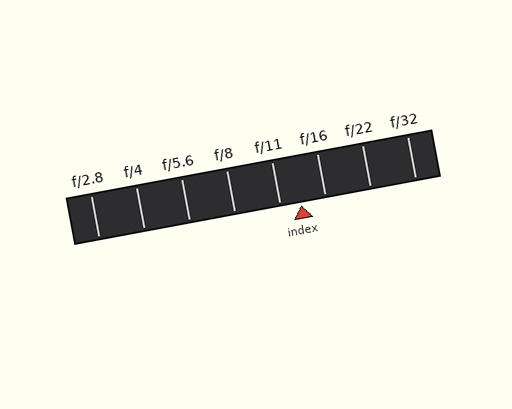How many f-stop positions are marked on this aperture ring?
There are 8 f-stop positions marked.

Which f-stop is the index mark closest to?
The index mark is closest to f/11.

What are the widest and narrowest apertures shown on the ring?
The widest aperture shown is f/2.8 and the narrowest is f/32.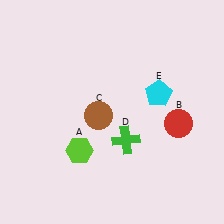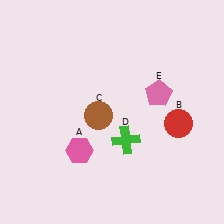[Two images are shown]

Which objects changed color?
A changed from lime to pink. E changed from cyan to pink.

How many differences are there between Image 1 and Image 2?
There are 2 differences between the two images.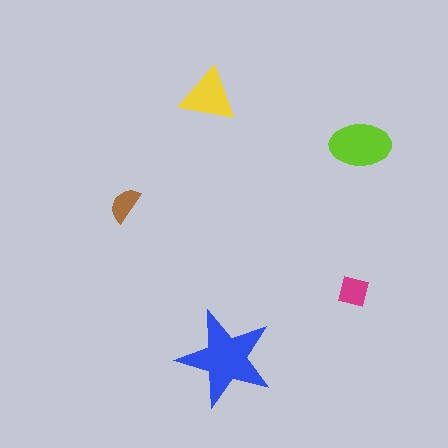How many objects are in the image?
There are 5 objects in the image.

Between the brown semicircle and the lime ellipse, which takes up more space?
The lime ellipse.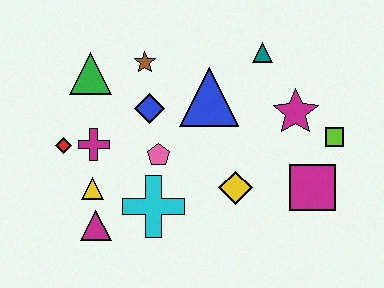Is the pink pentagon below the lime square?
Yes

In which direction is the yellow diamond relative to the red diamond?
The yellow diamond is to the right of the red diamond.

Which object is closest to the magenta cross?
The red diamond is closest to the magenta cross.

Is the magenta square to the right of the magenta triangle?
Yes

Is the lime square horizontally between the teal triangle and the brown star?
No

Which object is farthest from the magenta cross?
The lime square is farthest from the magenta cross.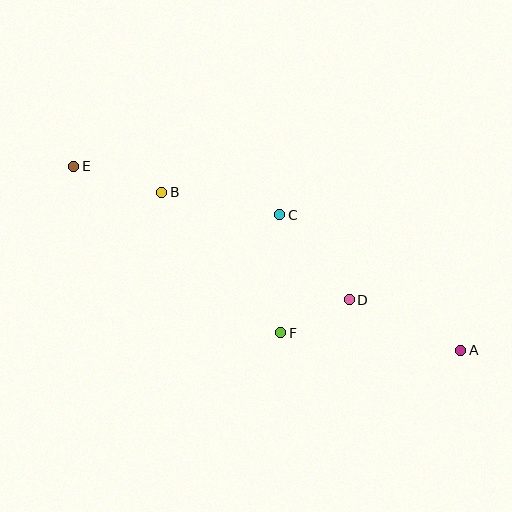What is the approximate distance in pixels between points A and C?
The distance between A and C is approximately 226 pixels.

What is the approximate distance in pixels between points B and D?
The distance between B and D is approximately 216 pixels.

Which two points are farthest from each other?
Points A and E are farthest from each other.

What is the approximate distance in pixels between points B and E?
The distance between B and E is approximately 92 pixels.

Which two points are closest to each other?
Points D and F are closest to each other.